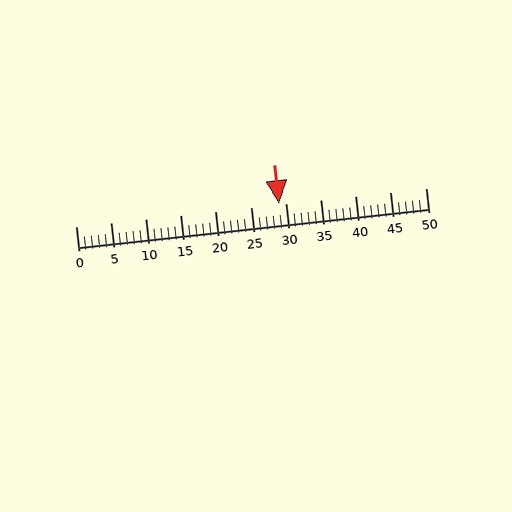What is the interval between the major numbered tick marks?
The major tick marks are spaced 5 units apart.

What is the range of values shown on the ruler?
The ruler shows values from 0 to 50.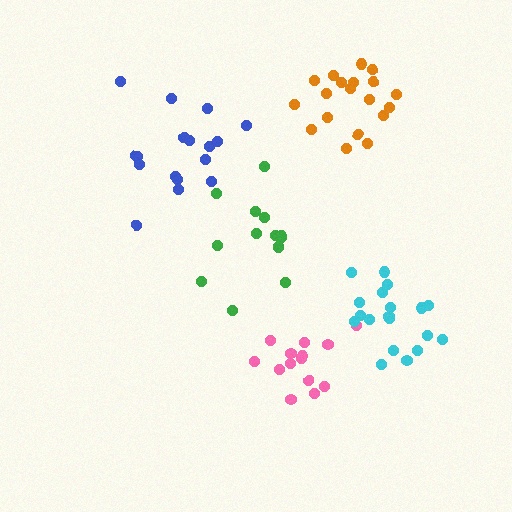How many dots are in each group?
Group 1: 19 dots, Group 2: 17 dots, Group 3: 14 dots, Group 4: 14 dots, Group 5: 19 dots (83 total).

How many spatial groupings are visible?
There are 5 spatial groupings.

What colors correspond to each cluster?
The clusters are colored: orange, blue, green, pink, cyan.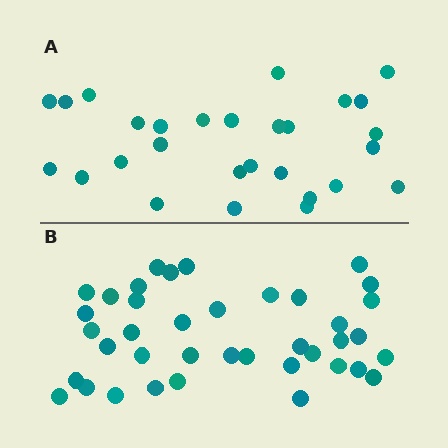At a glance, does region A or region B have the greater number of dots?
Region B (the bottom region) has more dots.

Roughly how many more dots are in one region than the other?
Region B has roughly 12 or so more dots than region A.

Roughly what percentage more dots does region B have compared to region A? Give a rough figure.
About 40% more.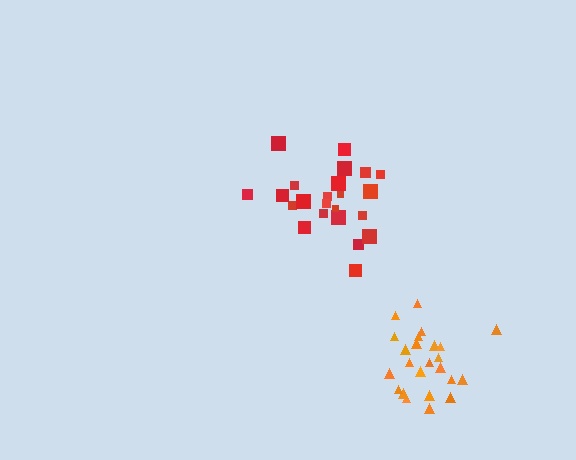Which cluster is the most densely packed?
Orange.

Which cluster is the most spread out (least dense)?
Red.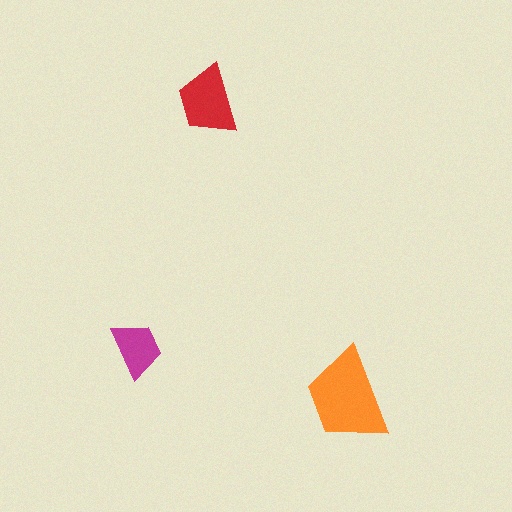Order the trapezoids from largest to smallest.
the orange one, the red one, the magenta one.